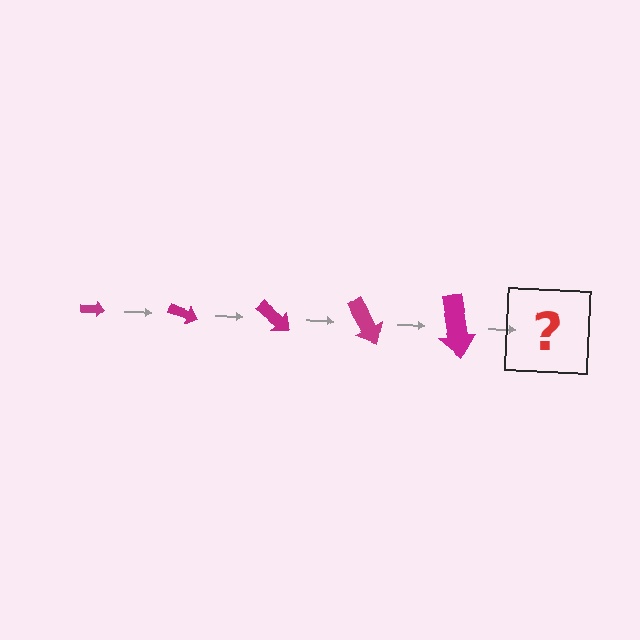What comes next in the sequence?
The next element should be an arrow, larger than the previous one and rotated 100 degrees from the start.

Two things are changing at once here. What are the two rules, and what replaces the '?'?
The two rules are that the arrow grows larger each step and it rotates 20 degrees each step. The '?' should be an arrow, larger than the previous one and rotated 100 degrees from the start.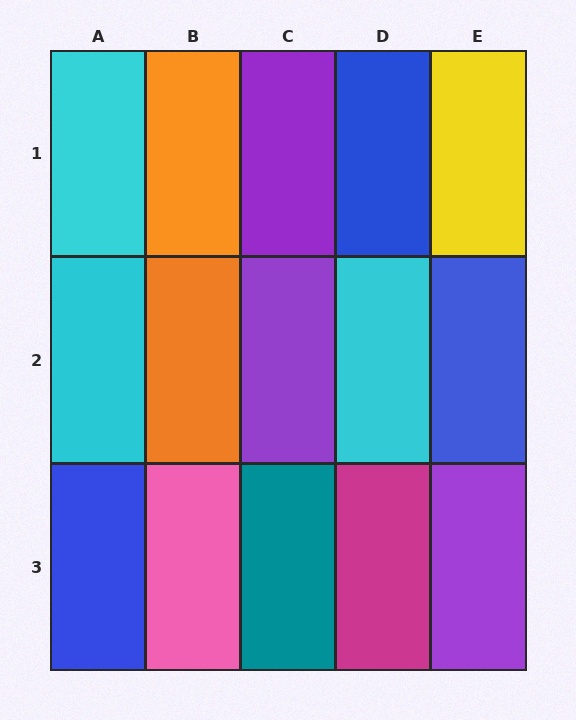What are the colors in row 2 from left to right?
Cyan, orange, purple, cyan, blue.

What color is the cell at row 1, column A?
Cyan.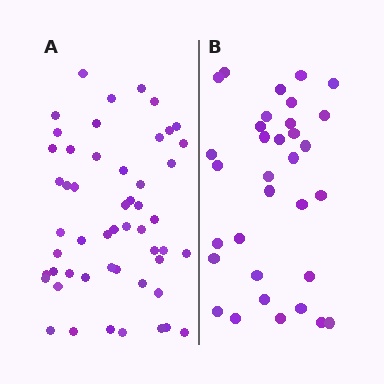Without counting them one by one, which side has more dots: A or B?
Region A (the left region) has more dots.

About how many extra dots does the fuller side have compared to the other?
Region A has approximately 20 more dots than region B.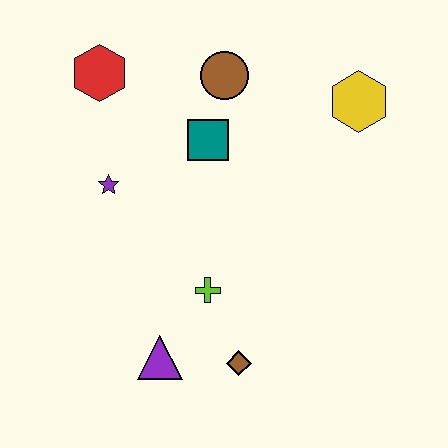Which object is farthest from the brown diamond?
The red hexagon is farthest from the brown diamond.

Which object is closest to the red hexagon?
The purple star is closest to the red hexagon.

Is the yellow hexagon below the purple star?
No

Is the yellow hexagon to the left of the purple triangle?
No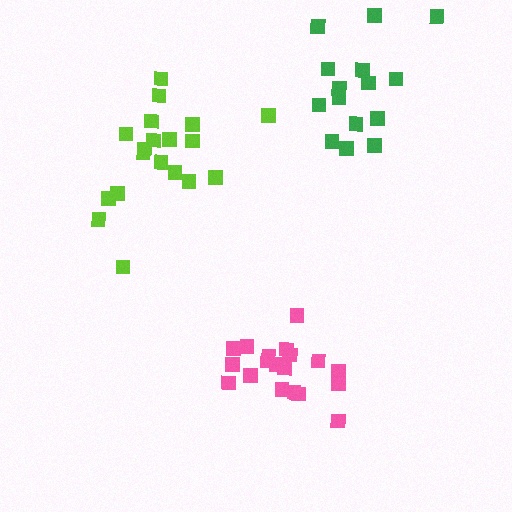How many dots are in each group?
Group 1: 19 dots, Group 2: 19 dots, Group 3: 15 dots (53 total).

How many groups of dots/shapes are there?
There are 3 groups.